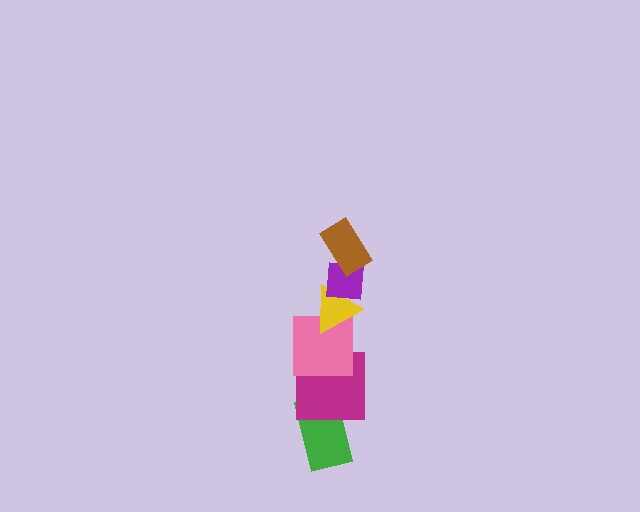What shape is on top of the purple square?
The brown rectangle is on top of the purple square.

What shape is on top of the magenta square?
The pink square is on top of the magenta square.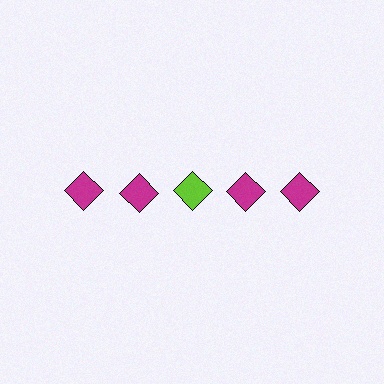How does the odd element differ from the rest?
It has a different color: lime instead of magenta.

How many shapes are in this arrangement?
There are 5 shapes arranged in a grid pattern.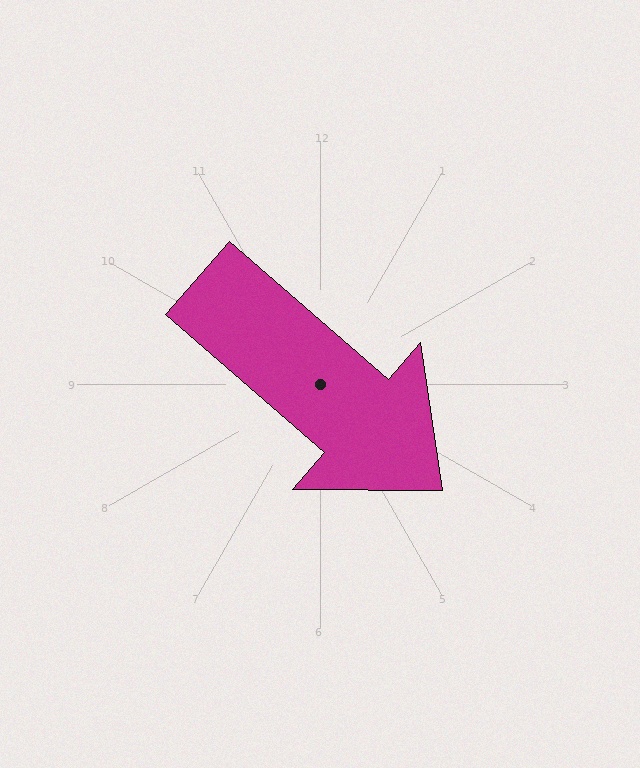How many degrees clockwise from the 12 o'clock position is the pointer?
Approximately 131 degrees.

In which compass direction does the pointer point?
Southeast.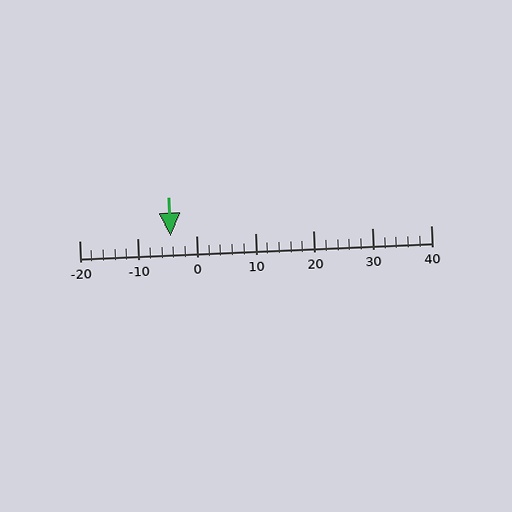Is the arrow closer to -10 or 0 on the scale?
The arrow is closer to 0.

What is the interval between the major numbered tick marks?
The major tick marks are spaced 10 units apart.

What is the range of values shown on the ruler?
The ruler shows values from -20 to 40.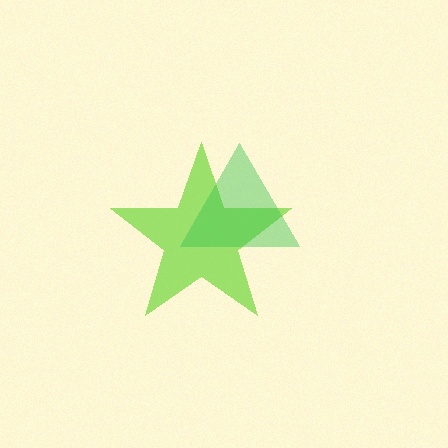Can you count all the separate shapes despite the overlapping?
Yes, there are 2 separate shapes.